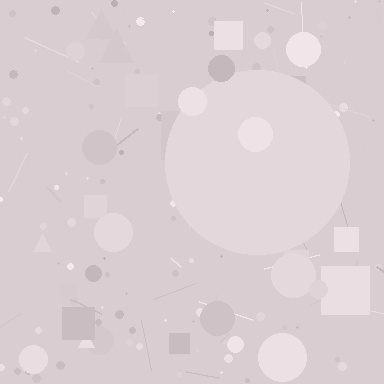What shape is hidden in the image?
A circle is hidden in the image.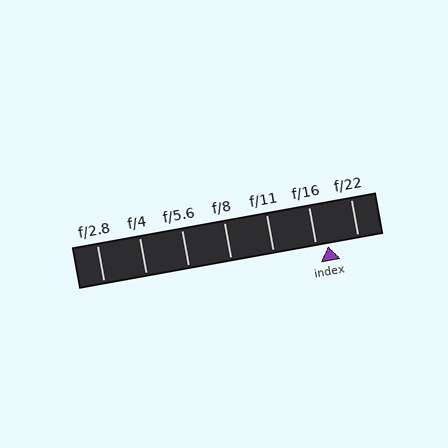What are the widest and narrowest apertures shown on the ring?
The widest aperture shown is f/2.8 and the narrowest is f/22.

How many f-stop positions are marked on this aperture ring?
There are 7 f-stop positions marked.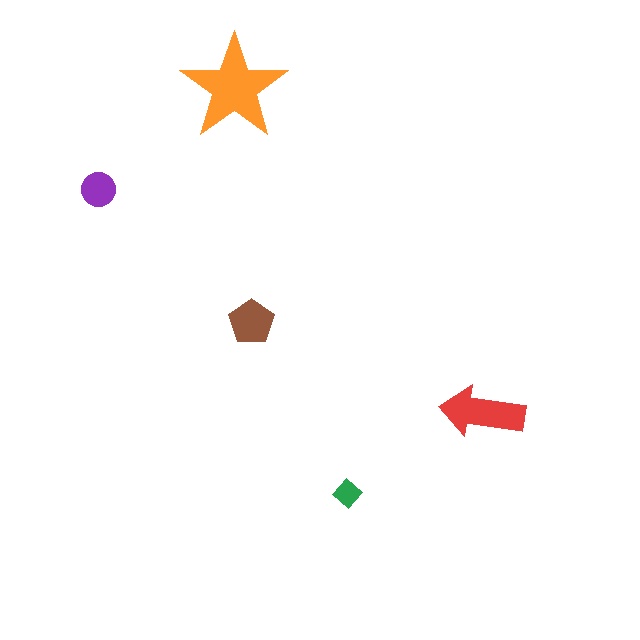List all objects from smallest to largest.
The green diamond, the purple circle, the brown pentagon, the red arrow, the orange star.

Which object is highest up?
The orange star is topmost.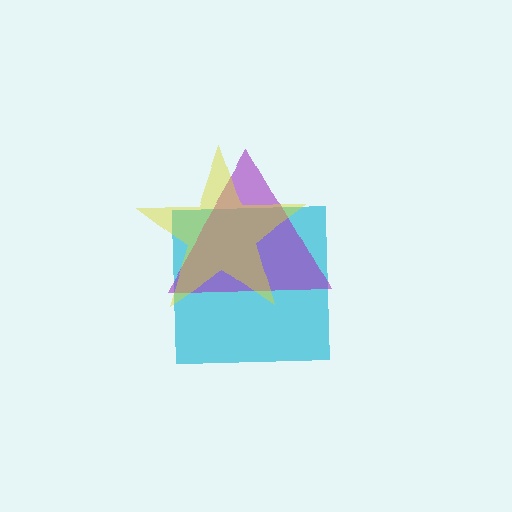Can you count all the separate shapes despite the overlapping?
Yes, there are 3 separate shapes.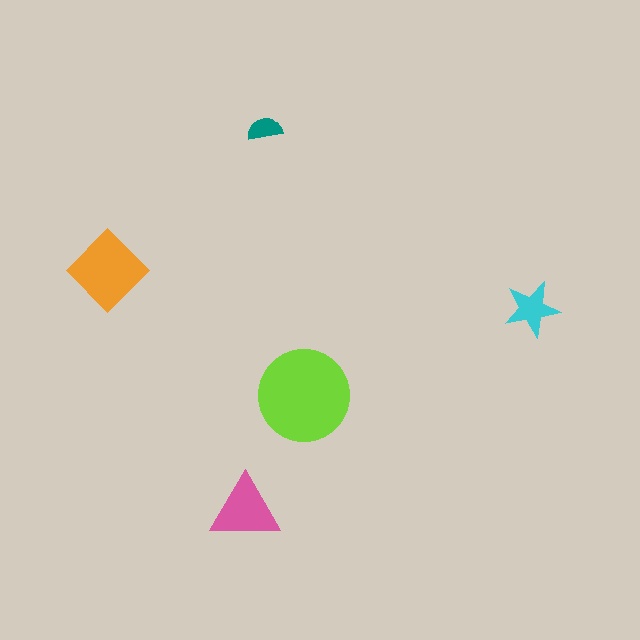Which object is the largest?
The lime circle.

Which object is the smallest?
The teal semicircle.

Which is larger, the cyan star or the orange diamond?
The orange diamond.